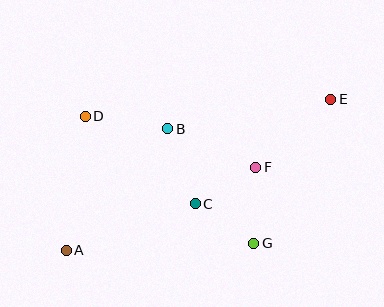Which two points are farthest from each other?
Points A and E are farthest from each other.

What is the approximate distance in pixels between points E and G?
The distance between E and G is approximately 163 pixels.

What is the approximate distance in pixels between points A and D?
The distance between A and D is approximately 135 pixels.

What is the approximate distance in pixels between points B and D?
The distance between B and D is approximately 84 pixels.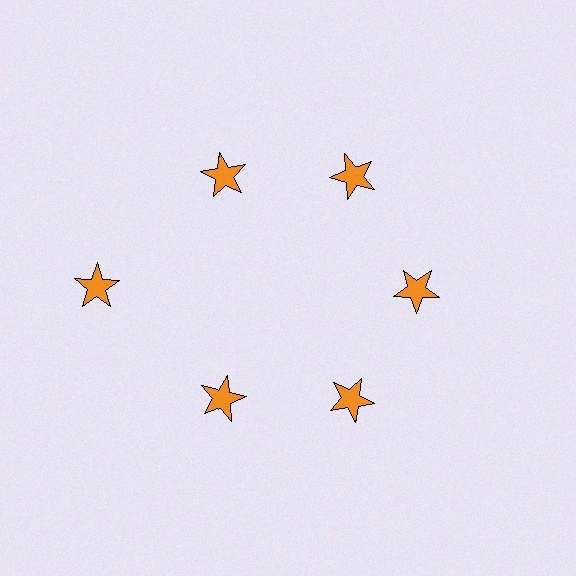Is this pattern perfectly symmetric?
No. The 6 orange stars are arranged in a ring, but one element near the 9 o'clock position is pushed outward from the center, breaking the 6-fold rotational symmetry.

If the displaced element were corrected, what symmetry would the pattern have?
It would have 6-fold rotational symmetry — the pattern would map onto itself every 60 degrees.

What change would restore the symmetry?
The symmetry would be restored by moving it inward, back onto the ring so that all 6 stars sit at equal angles and equal distance from the center.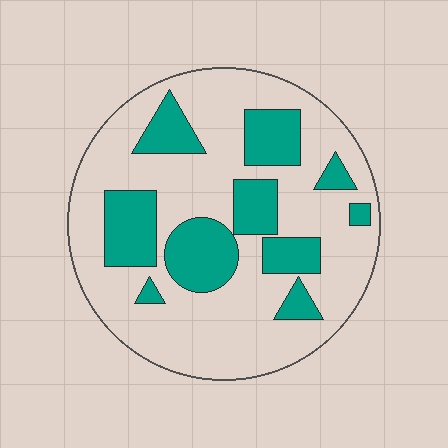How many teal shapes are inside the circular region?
10.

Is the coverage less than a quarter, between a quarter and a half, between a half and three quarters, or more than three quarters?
Between a quarter and a half.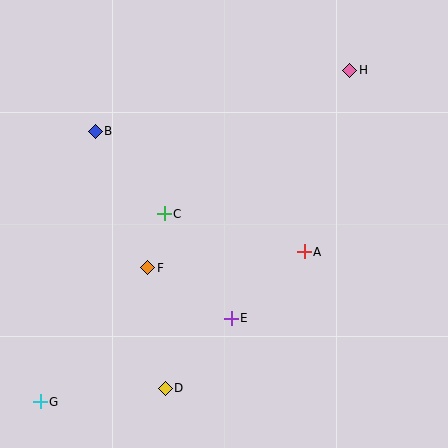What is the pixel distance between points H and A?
The distance between H and A is 187 pixels.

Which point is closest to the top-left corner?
Point B is closest to the top-left corner.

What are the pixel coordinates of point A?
Point A is at (304, 252).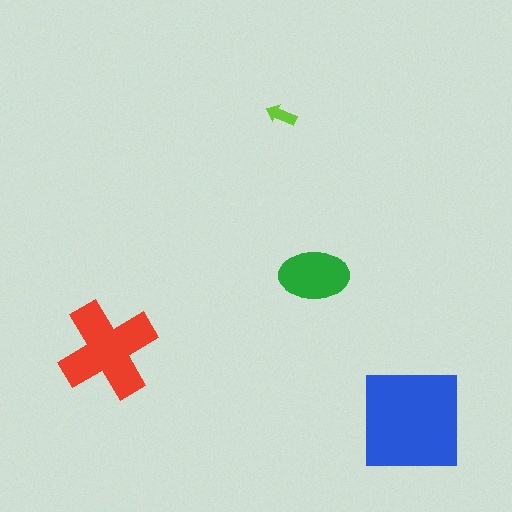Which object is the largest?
The blue square.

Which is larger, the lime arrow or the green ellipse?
The green ellipse.